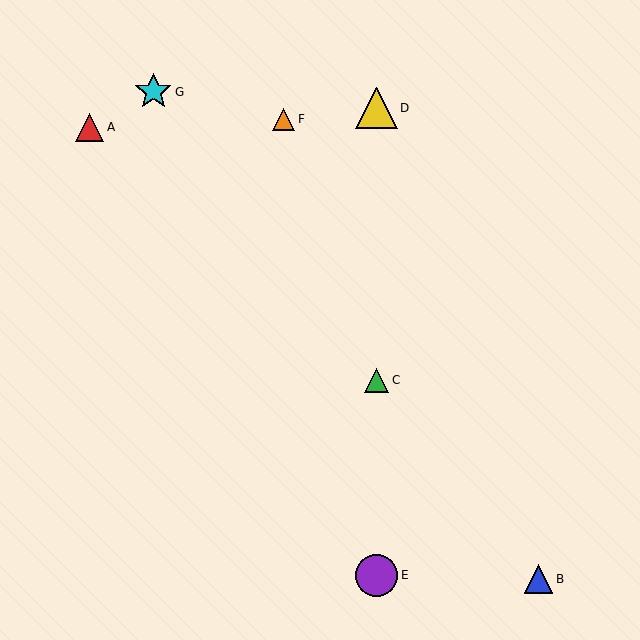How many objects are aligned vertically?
3 objects (C, D, E) are aligned vertically.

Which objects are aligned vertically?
Objects C, D, E are aligned vertically.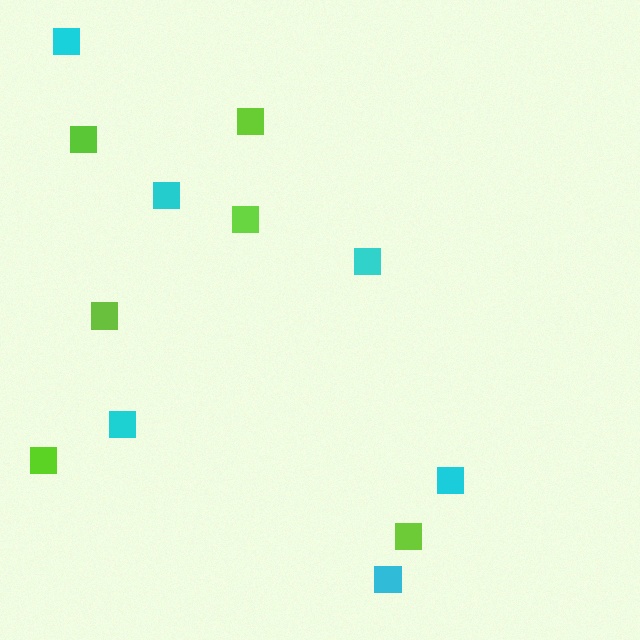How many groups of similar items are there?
There are 2 groups: one group of lime squares (6) and one group of cyan squares (6).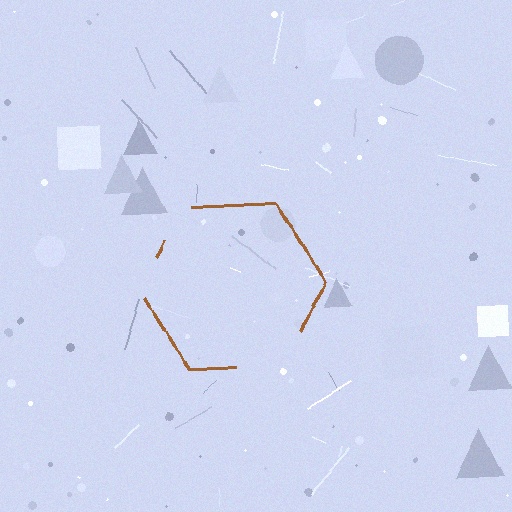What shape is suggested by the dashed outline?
The dashed outline suggests a hexagon.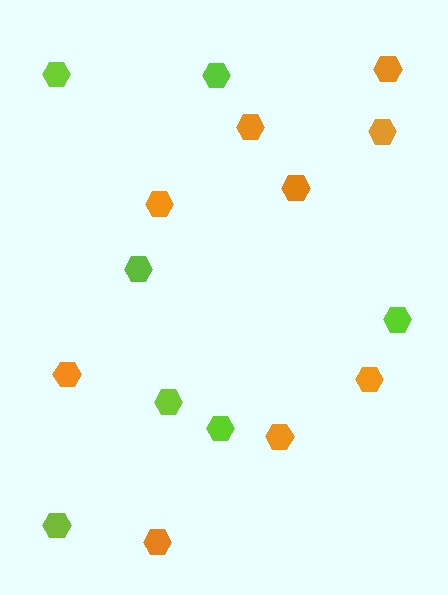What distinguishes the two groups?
There are 2 groups: one group of orange hexagons (9) and one group of lime hexagons (7).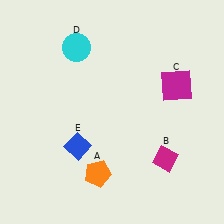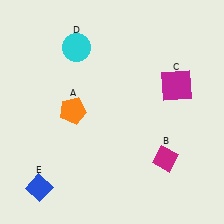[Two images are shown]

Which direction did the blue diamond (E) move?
The blue diamond (E) moved down.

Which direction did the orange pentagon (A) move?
The orange pentagon (A) moved up.